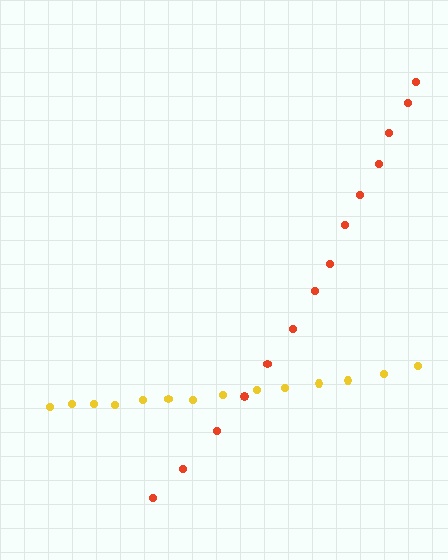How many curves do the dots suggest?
There are 2 distinct paths.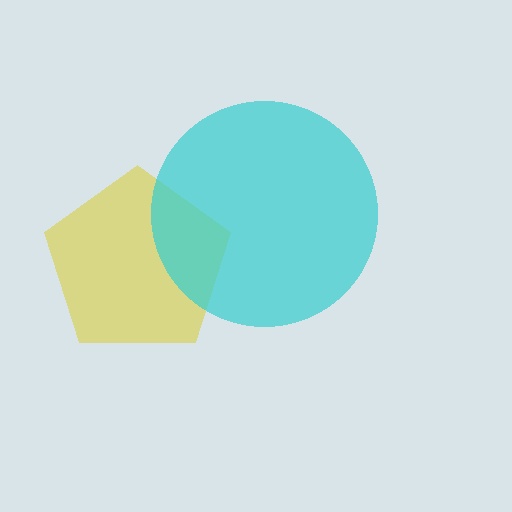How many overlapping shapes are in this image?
There are 2 overlapping shapes in the image.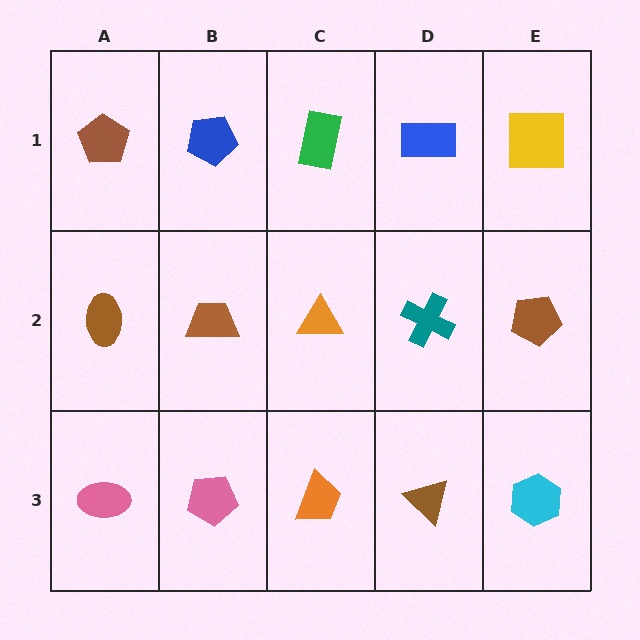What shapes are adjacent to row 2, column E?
A yellow square (row 1, column E), a cyan hexagon (row 3, column E), a teal cross (row 2, column D).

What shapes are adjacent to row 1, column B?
A brown trapezoid (row 2, column B), a brown pentagon (row 1, column A), a green rectangle (row 1, column C).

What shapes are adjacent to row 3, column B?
A brown trapezoid (row 2, column B), a pink ellipse (row 3, column A), an orange trapezoid (row 3, column C).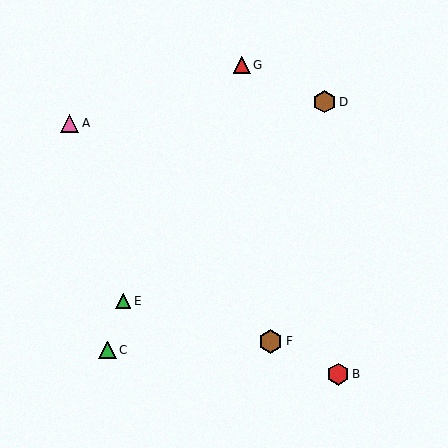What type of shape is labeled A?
Shape A is a pink triangle.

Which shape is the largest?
The brown hexagon (labeled F) is the largest.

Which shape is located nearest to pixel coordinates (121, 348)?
The green triangle (labeled C) at (107, 350) is nearest to that location.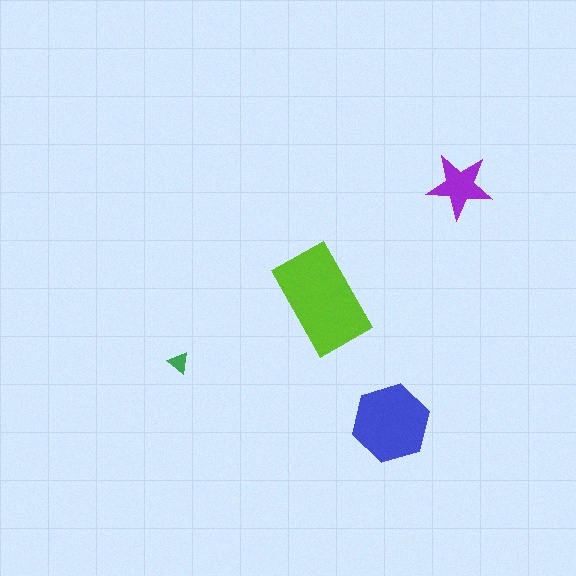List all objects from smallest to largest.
The green triangle, the purple star, the blue hexagon, the lime rectangle.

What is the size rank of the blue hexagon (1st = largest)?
2nd.